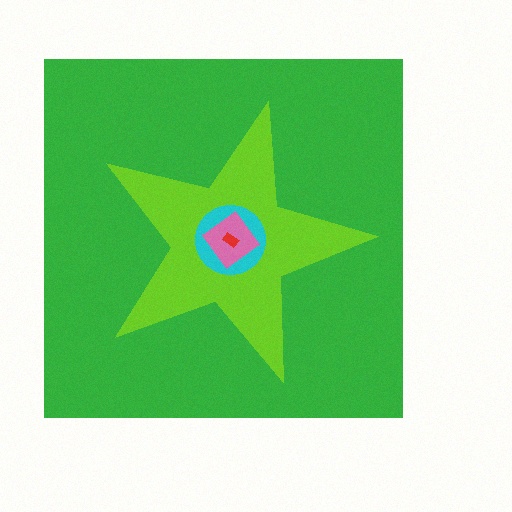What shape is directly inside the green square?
The lime star.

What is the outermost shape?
The green square.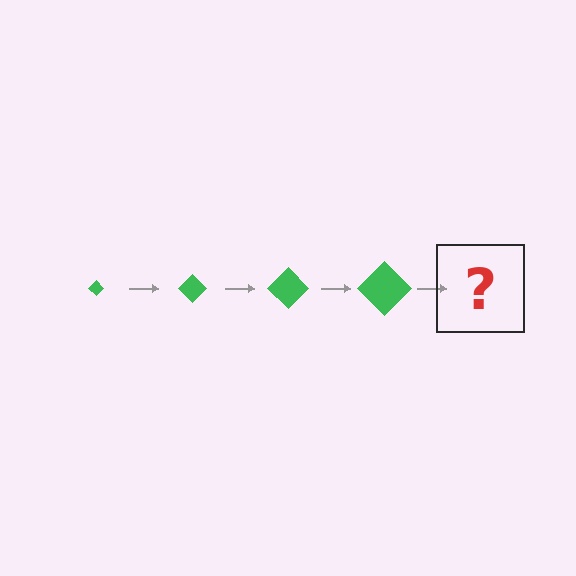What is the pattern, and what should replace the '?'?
The pattern is that the diamond gets progressively larger each step. The '?' should be a green diamond, larger than the previous one.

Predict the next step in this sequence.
The next step is a green diamond, larger than the previous one.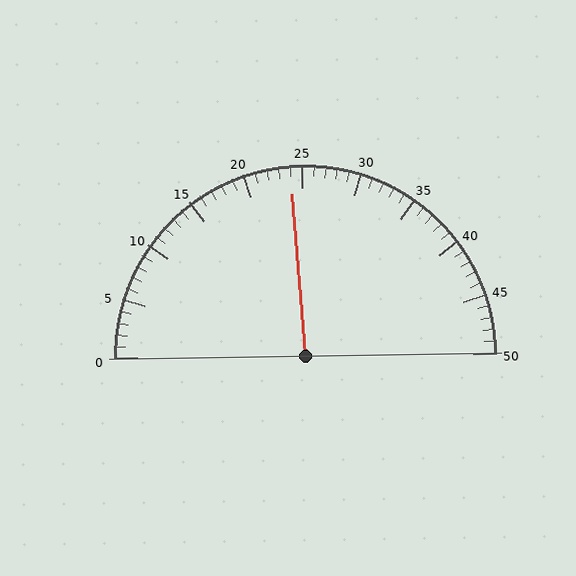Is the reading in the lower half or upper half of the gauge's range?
The reading is in the lower half of the range (0 to 50).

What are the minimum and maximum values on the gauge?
The gauge ranges from 0 to 50.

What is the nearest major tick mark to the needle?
The nearest major tick mark is 25.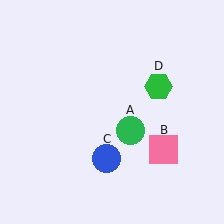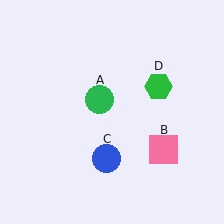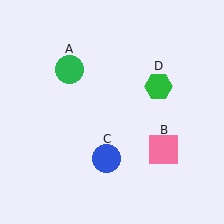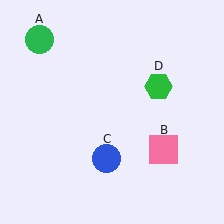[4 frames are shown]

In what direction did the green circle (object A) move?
The green circle (object A) moved up and to the left.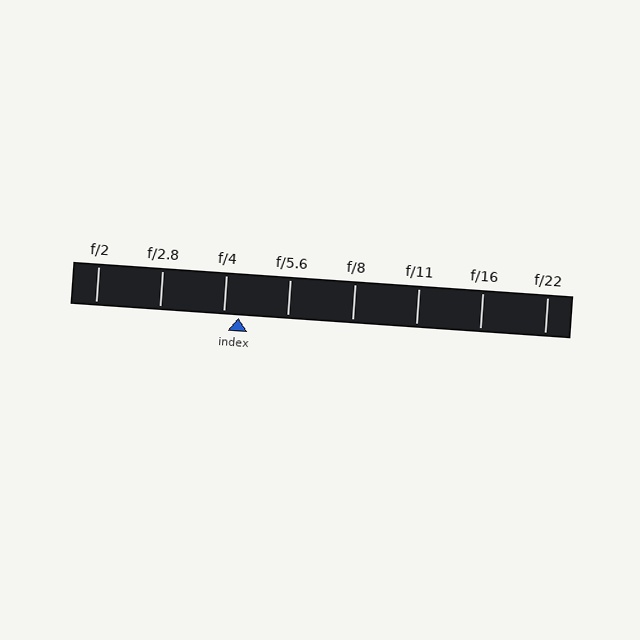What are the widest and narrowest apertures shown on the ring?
The widest aperture shown is f/2 and the narrowest is f/22.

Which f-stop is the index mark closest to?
The index mark is closest to f/4.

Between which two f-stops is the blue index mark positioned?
The index mark is between f/4 and f/5.6.